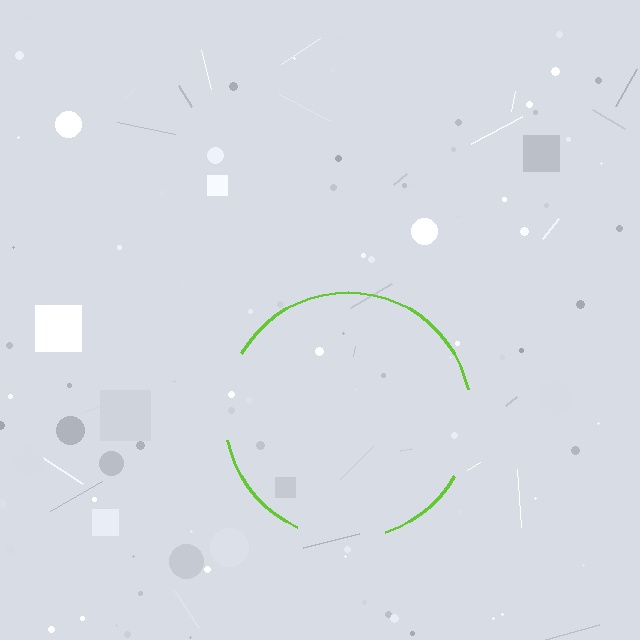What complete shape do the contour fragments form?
The contour fragments form a circle.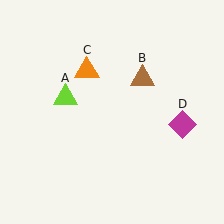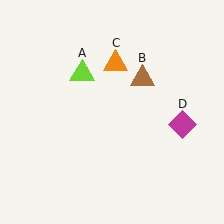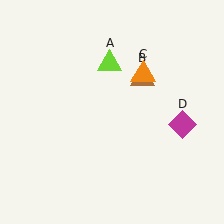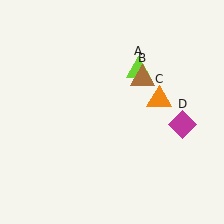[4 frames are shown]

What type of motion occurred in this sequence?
The lime triangle (object A), orange triangle (object C) rotated clockwise around the center of the scene.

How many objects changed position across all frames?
2 objects changed position: lime triangle (object A), orange triangle (object C).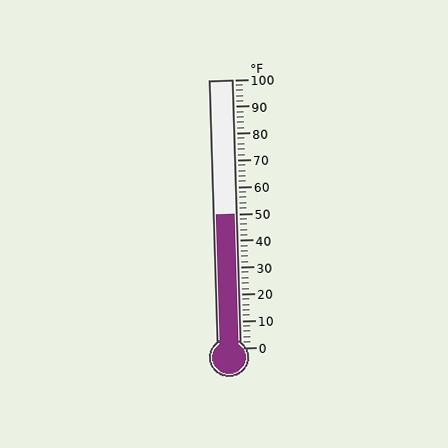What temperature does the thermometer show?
The thermometer shows approximately 50°F.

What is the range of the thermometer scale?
The thermometer scale ranges from 0°F to 100°F.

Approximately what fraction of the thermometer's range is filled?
The thermometer is filled to approximately 50% of its range.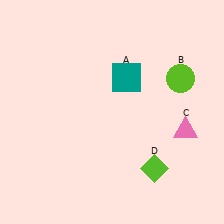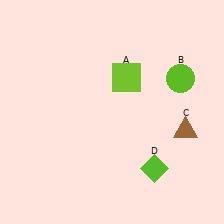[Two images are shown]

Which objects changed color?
A changed from teal to lime. C changed from pink to brown.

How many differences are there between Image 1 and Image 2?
There are 2 differences between the two images.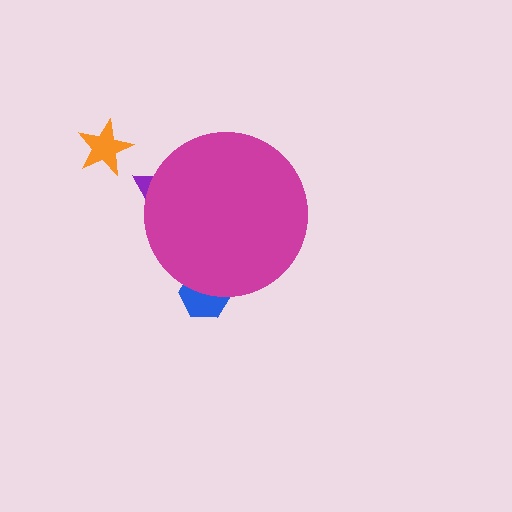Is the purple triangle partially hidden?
Yes, the purple triangle is partially hidden behind the magenta circle.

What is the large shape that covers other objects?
A magenta circle.